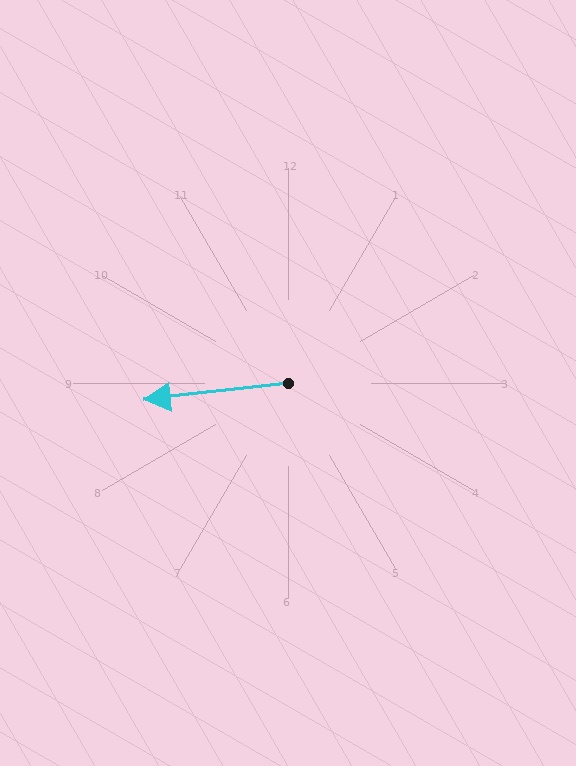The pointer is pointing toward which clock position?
Roughly 9 o'clock.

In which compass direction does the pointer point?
West.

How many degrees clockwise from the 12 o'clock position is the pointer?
Approximately 263 degrees.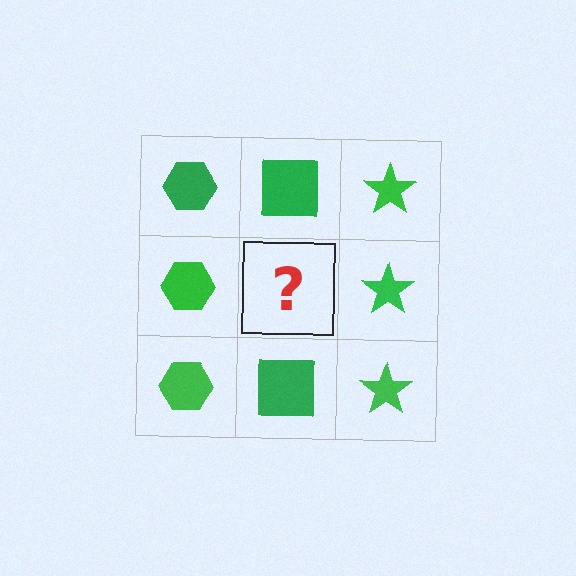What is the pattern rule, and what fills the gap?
The rule is that each column has a consistent shape. The gap should be filled with a green square.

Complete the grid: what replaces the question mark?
The question mark should be replaced with a green square.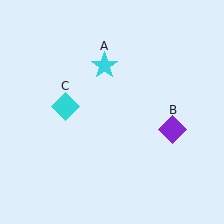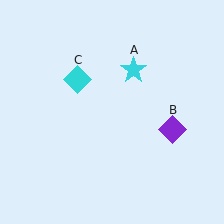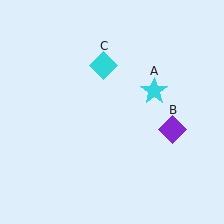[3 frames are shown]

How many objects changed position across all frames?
2 objects changed position: cyan star (object A), cyan diamond (object C).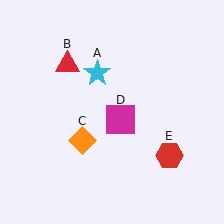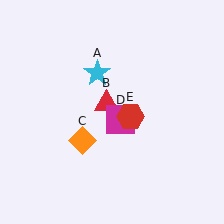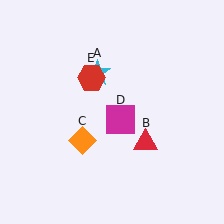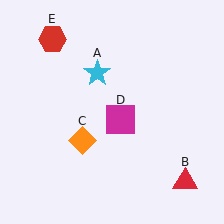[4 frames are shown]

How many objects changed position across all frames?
2 objects changed position: red triangle (object B), red hexagon (object E).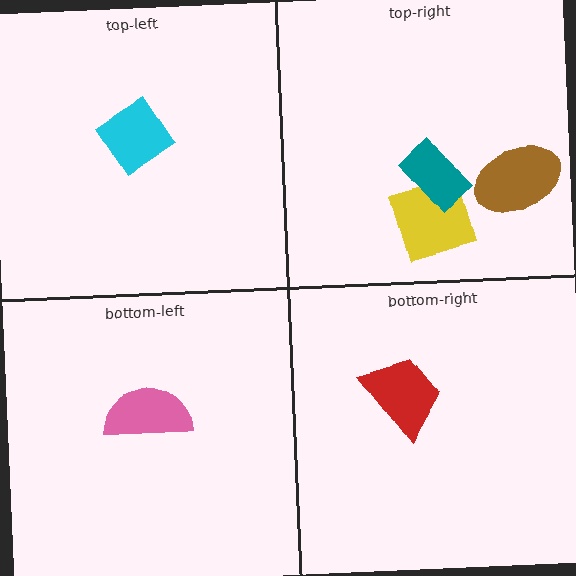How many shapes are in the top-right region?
3.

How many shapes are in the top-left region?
1.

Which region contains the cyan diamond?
The top-left region.